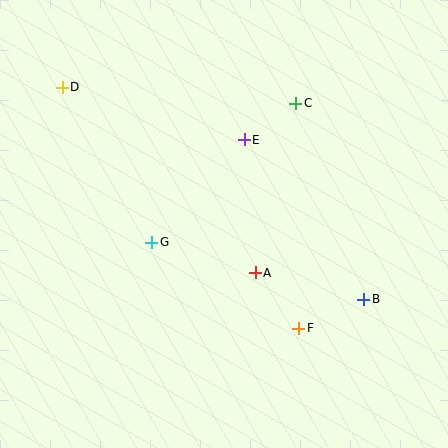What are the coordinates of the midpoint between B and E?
The midpoint between B and E is at (304, 220).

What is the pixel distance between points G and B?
The distance between G and B is 220 pixels.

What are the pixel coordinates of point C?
Point C is at (296, 103).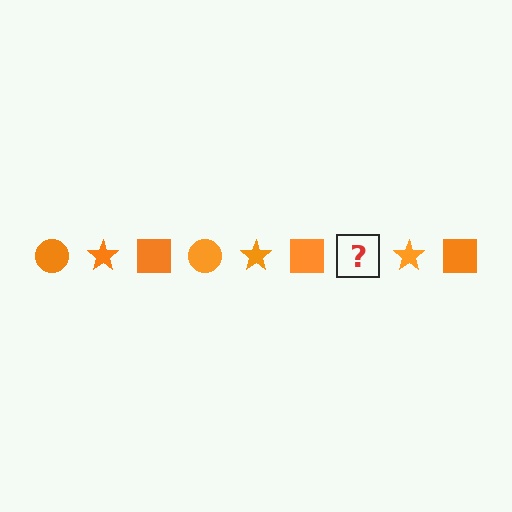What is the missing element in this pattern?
The missing element is an orange circle.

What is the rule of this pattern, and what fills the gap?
The rule is that the pattern cycles through circle, star, square shapes in orange. The gap should be filled with an orange circle.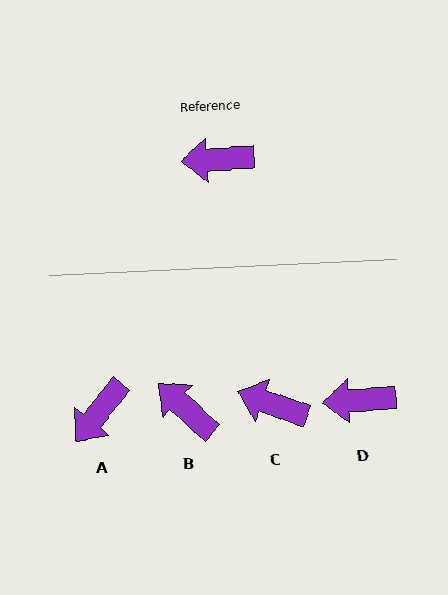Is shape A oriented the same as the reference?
No, it is off by about 48 degrees.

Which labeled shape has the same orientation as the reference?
D.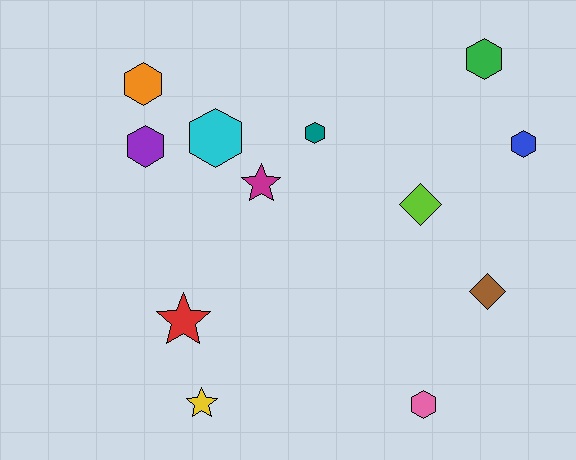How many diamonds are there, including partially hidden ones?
There are 2 diamonds.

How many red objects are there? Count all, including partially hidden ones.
There is 1 red object.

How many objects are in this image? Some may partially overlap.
There are 12 objects.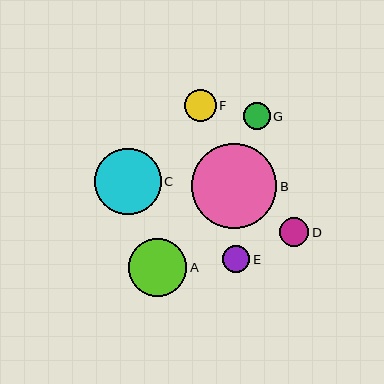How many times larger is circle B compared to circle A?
Circle B is approximately 1.5 times the size of circle A.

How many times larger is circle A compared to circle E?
Circle A is approximately 2.1 times the size of circle E.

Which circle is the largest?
Circle B is the largest with a size of approximately 85 pixels.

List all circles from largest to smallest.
From largest to smallest: B, C, A, F, D, E, G.